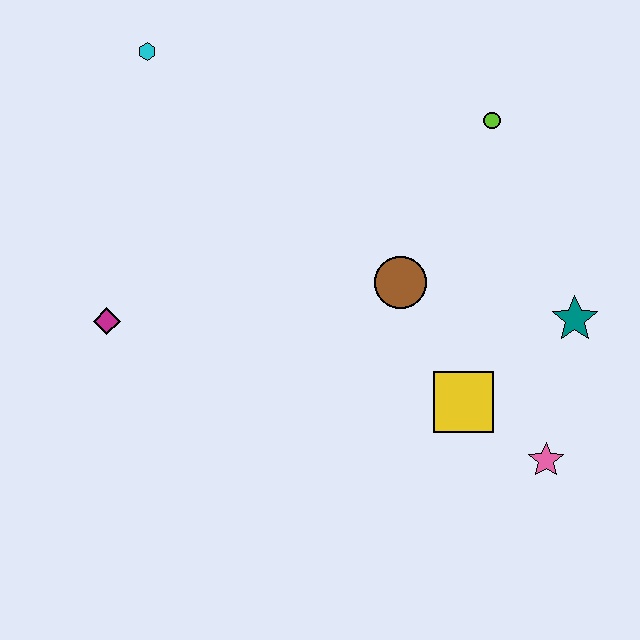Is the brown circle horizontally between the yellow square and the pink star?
No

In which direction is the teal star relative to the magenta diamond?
The teal star is to the right of the magenta diamond.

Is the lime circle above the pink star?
Yes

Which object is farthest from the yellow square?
The cyan hexagon is farthest from the yellow square.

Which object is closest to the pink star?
The yellow square is closest to the pink star.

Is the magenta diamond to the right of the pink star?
No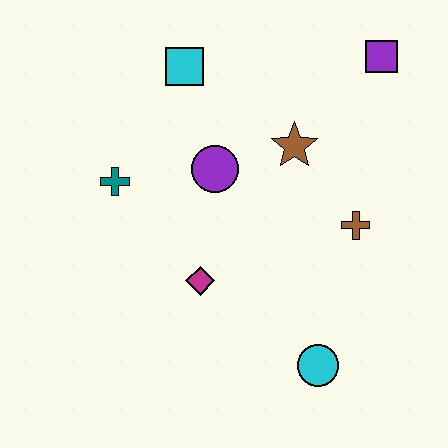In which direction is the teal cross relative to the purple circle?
The teal cross is to the left of the purple circle.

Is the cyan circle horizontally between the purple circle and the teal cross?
No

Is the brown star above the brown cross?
Yes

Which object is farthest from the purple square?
The cyan circle is farthest from the purple square.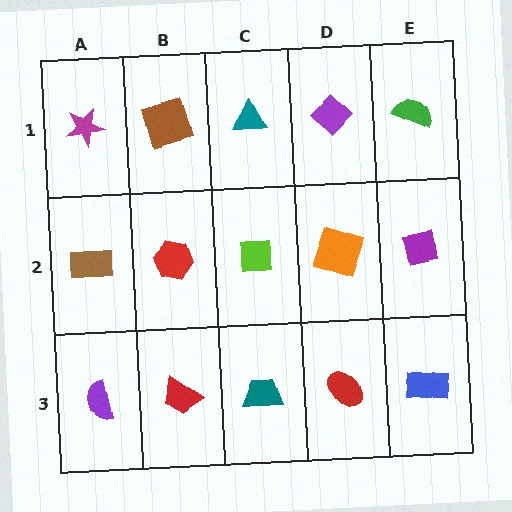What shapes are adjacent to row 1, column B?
A red hexagon (row 2, column B), a magenta star (row 1, column A), a teal triangle (row 1, column C).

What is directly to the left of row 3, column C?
A red trapezoid.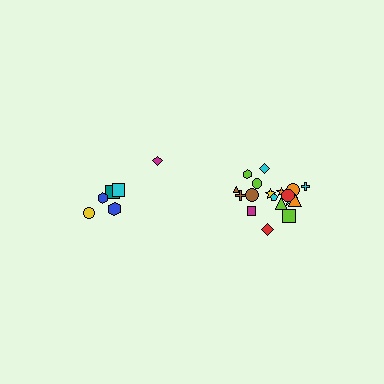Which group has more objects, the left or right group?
The right group.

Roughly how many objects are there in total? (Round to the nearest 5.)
Roughly 25 objects in total.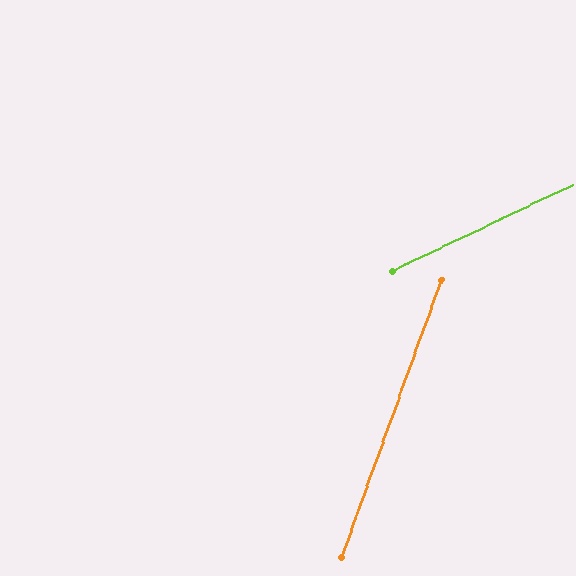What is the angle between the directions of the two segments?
Approximately 45 degrees.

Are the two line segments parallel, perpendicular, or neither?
Neither parallel nor perpendicular — they differ by about 45°.